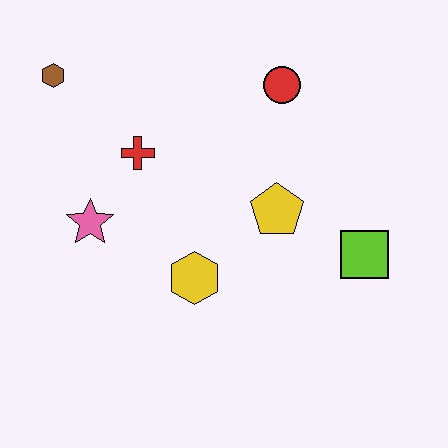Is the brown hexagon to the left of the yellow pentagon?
Yes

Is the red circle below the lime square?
No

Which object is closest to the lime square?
The yellow pentagon is closest to the lime square.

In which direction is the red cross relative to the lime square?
The red cross is to the left of the lime square.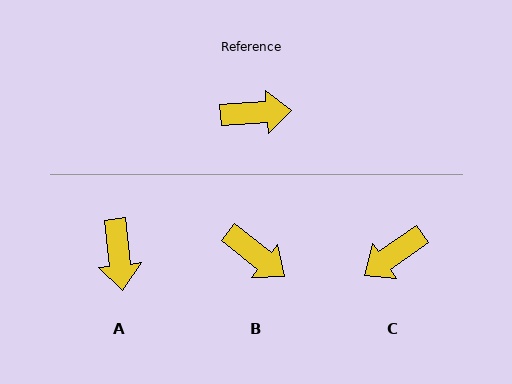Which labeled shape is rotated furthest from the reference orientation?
C, about 149 degrees away.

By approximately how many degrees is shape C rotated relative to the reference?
Approximately 149 degrees clockwise.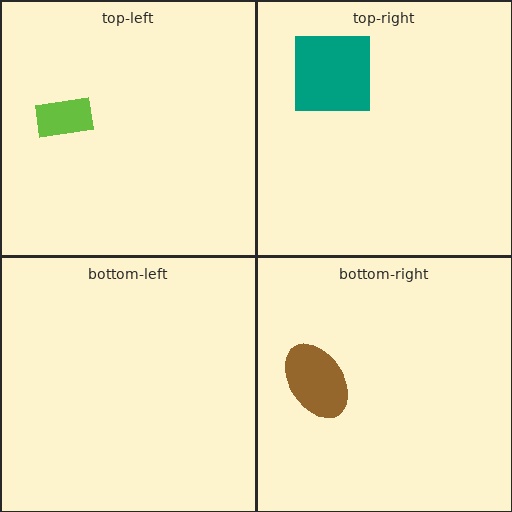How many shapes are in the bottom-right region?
1.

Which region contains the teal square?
The top-right region.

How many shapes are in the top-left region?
1.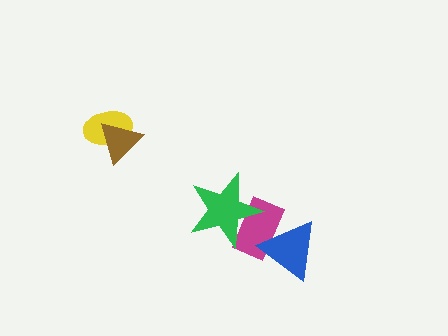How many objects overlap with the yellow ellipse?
1 object overlaps with the yellow ellipse.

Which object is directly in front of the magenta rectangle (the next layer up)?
The blue triangle is directly in front of the magenta rectangle.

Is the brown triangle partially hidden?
No, no other shape covers it.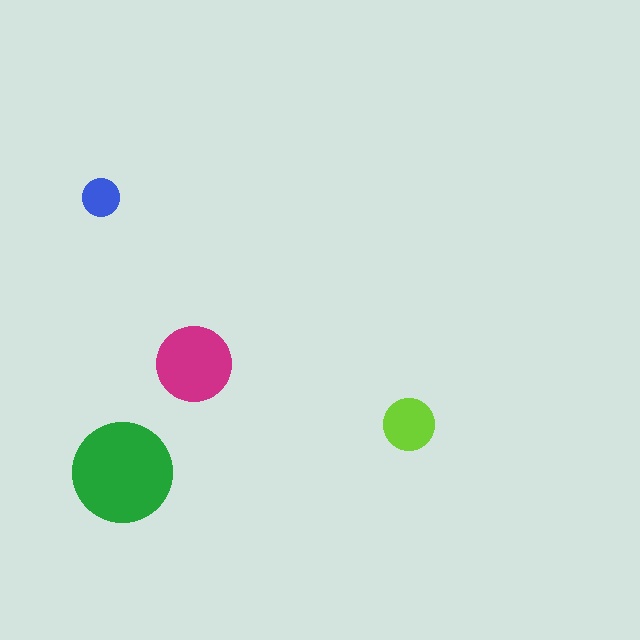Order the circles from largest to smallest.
the green one, the magenta one, the lime one, the blue one.